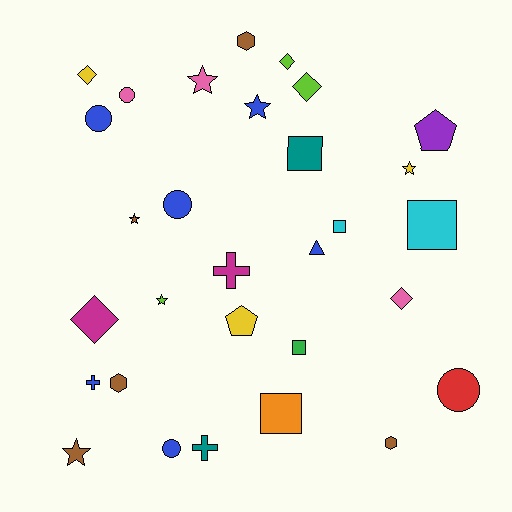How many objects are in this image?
There are 30 objects.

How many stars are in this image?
There are 6 stars.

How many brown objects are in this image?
There are 5 brown objects.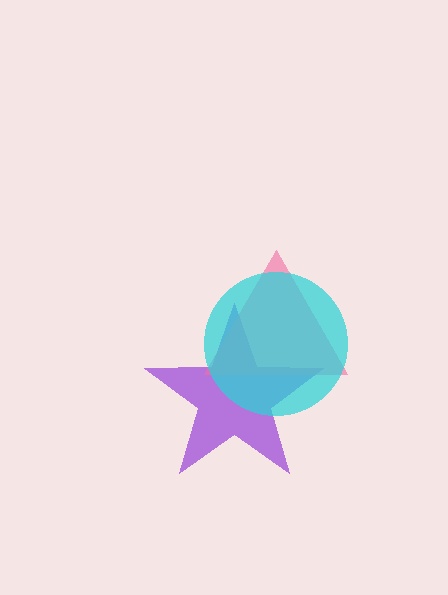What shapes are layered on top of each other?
The layered shapes are: a purple star, a pink triangle, a cyan circle.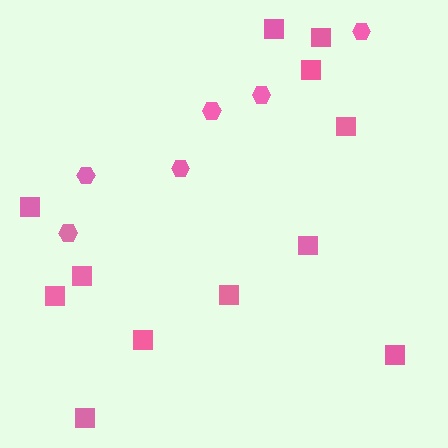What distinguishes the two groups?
There are 2 groups: one group of squares (12) and one group of hexagons (6).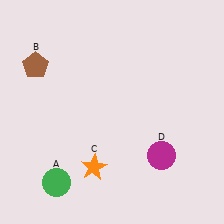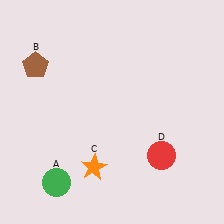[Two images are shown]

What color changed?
The circle (D) changed from magenta in Image 1 to red in Image 2.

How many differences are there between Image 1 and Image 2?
There is 1 difference between the two images.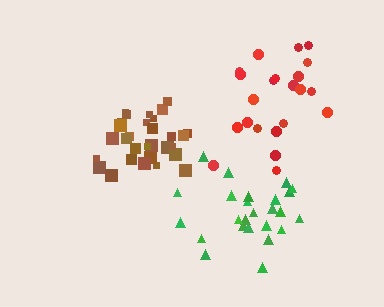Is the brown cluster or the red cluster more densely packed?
Brown.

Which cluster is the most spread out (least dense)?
Green.